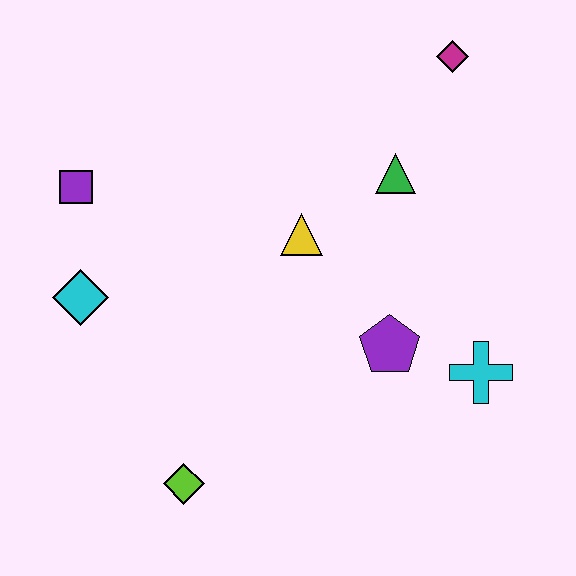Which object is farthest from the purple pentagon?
The purple square is farthest from the purple pentagon.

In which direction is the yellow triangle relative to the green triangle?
The yellow triangle is to the left of the green triangle.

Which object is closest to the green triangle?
The yellow triangle is closest to the green triangle.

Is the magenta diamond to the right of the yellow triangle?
Yes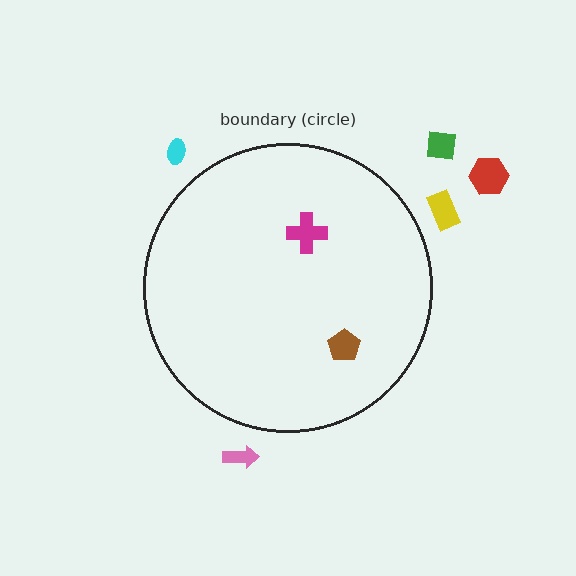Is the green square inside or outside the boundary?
Outside.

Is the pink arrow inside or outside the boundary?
Outside.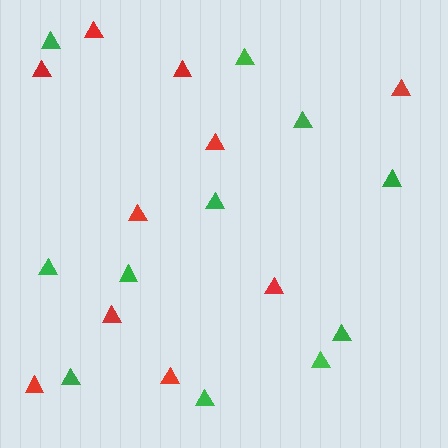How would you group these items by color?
There are 2 groups: one group of red triangles (10) and one group of green triangles (11).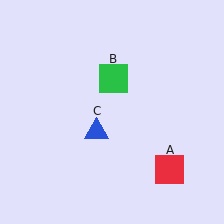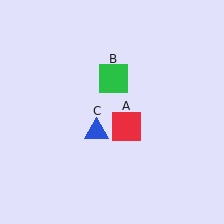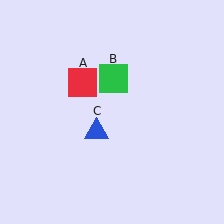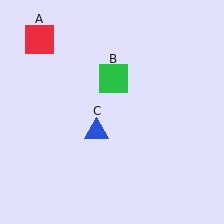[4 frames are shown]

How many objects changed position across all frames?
1 object changed position: red square (object A).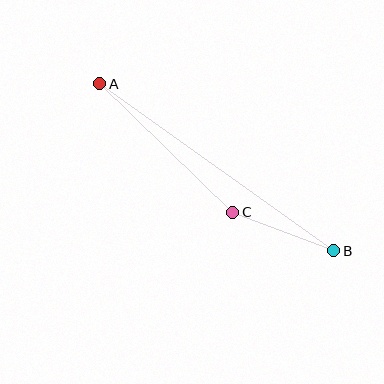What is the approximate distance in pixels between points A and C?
The distance between A and C is approximately 185 pixels.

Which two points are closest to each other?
Points B and C are closest to each other.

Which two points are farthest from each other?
Points A and B are farthest from each other.